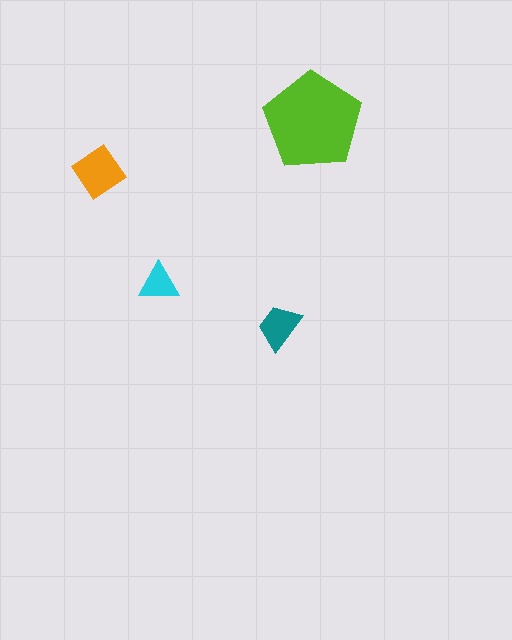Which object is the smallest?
The cyan triangle.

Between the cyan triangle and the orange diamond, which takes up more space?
The orange diamond.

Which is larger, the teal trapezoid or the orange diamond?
The orange diamond.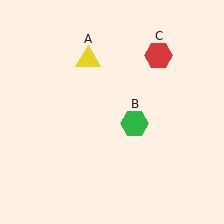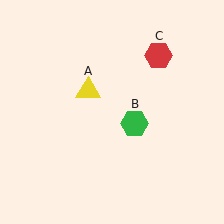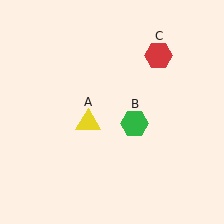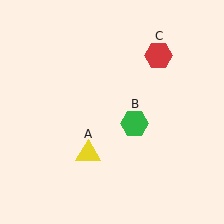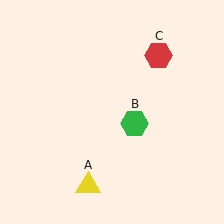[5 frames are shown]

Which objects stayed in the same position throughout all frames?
Green hexagon (object B) and red hexagon (object C) remained stationary.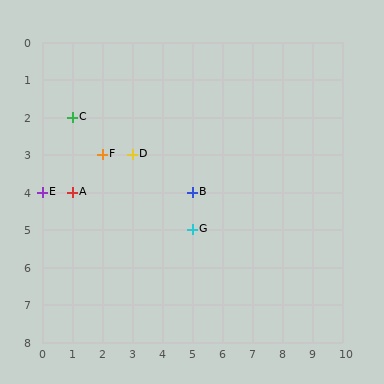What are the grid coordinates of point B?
Point B is at grid coordinates (5, 4).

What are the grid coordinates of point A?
Point A is at grid coordinates (1, 4).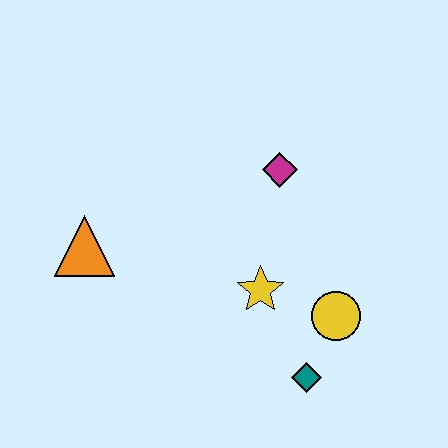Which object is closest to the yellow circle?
The teal diamond is closest to the yellow circle.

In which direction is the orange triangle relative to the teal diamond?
The orange triangle is to the left of the teal diamond.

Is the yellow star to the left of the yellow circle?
Yes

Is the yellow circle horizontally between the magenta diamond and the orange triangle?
No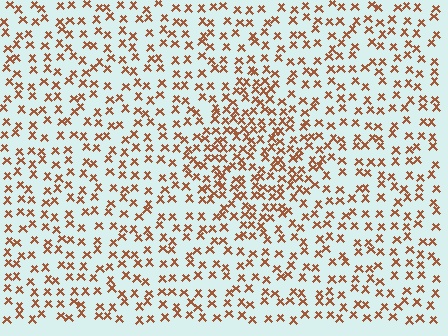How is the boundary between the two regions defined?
The boundary is defined by a change in element density (approximately 1.8x ratio). All elements are the same color, size, and shape.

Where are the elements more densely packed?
The elements are more densely packed inside the diamond boundary.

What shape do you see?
I see a diamond.